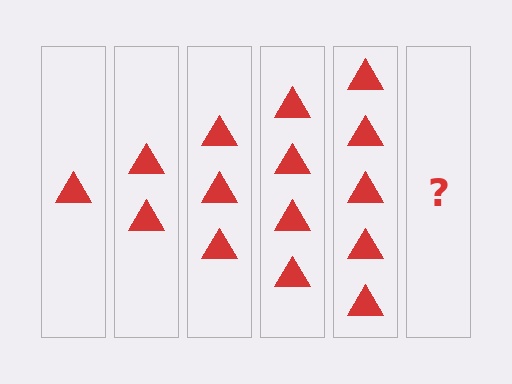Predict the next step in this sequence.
The next step is 6 triangles.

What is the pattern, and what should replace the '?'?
The pattern is that each step adds one more triangle. The '?' should be 6 triangles.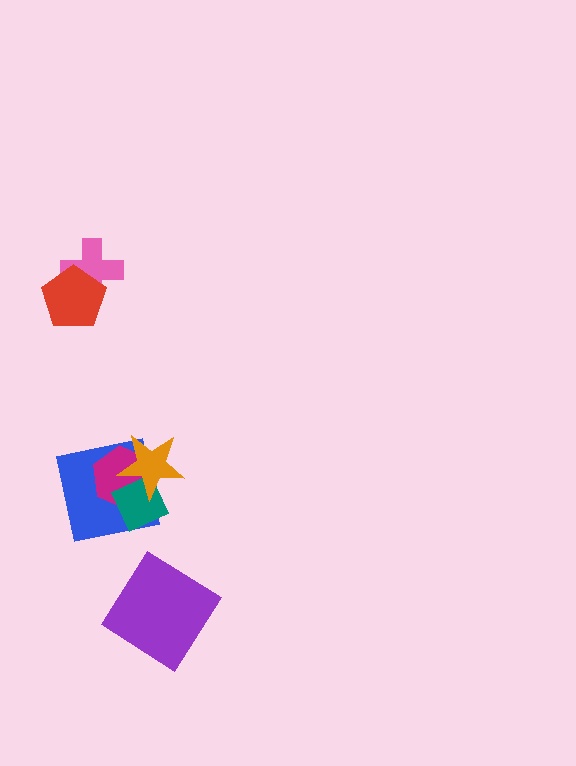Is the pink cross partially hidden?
Yes, it is partially covered by another shape.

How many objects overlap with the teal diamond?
3 objects overlap with the teal diamond.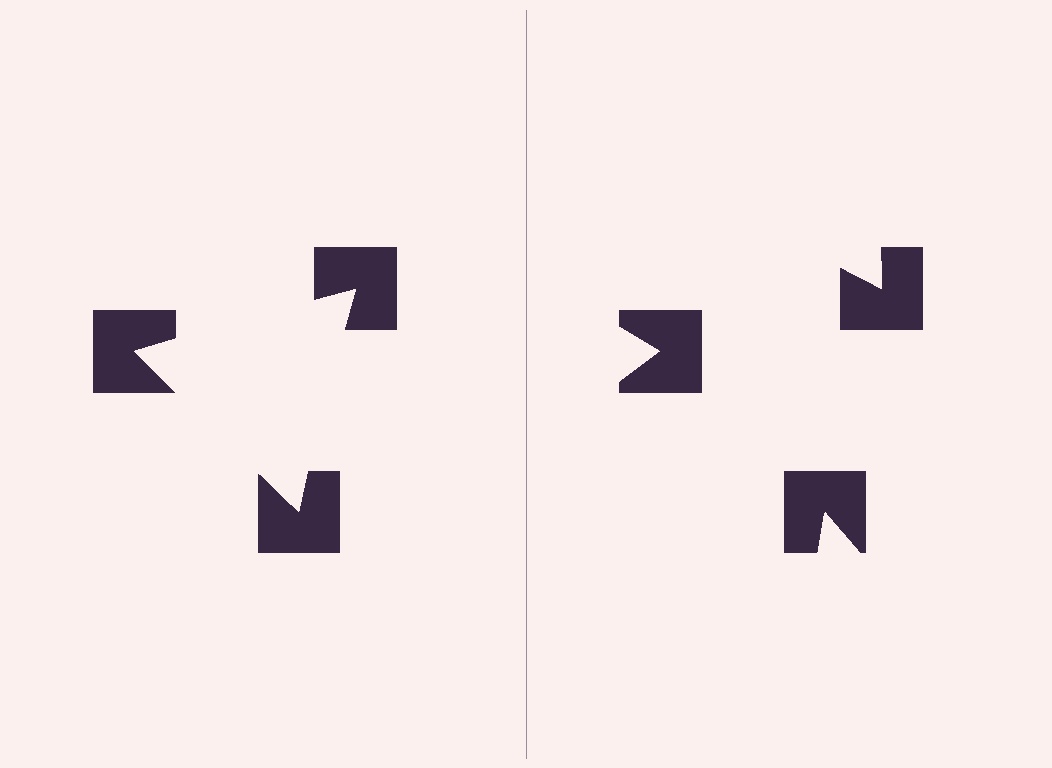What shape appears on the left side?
An illusory triangle.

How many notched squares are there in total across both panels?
6 — 3 on each side.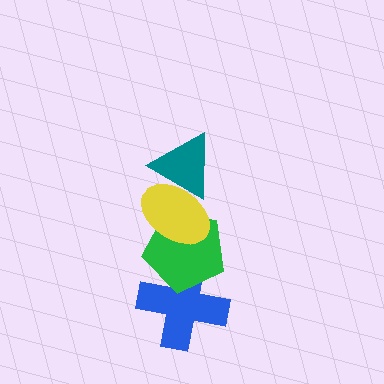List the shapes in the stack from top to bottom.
From top to bottom: the teal triangle, the yellow ellipse, the green pentagon, the blue cross.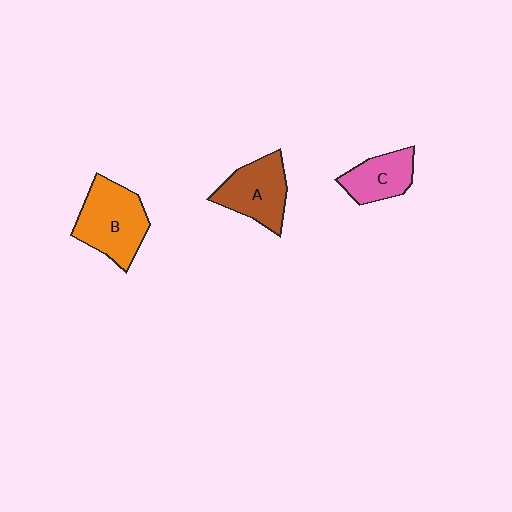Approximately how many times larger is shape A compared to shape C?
Approximately 1.3 times.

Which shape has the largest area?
Shape B (orange).